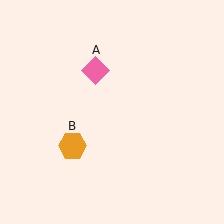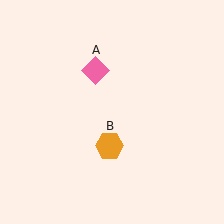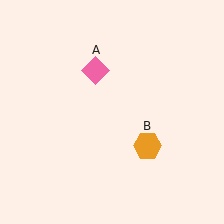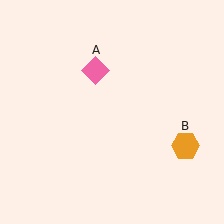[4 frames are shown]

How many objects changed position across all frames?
1 object changed position: orange hexagon (object B).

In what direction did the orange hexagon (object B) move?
The orange hexagon (object B) moved right.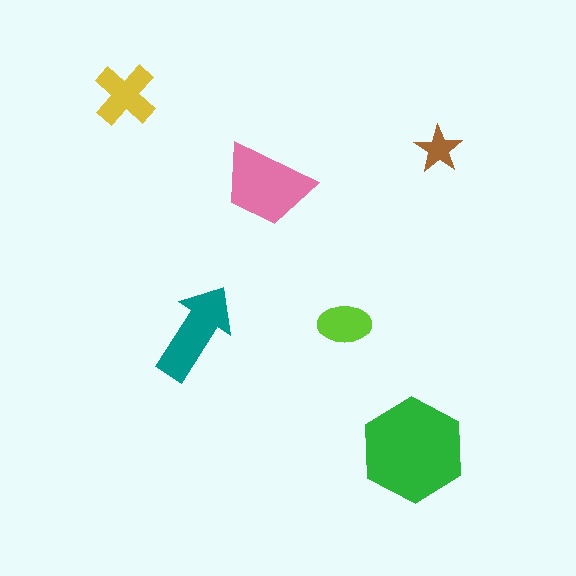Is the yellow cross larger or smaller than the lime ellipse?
Larger.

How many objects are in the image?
There are 6 objects in the image.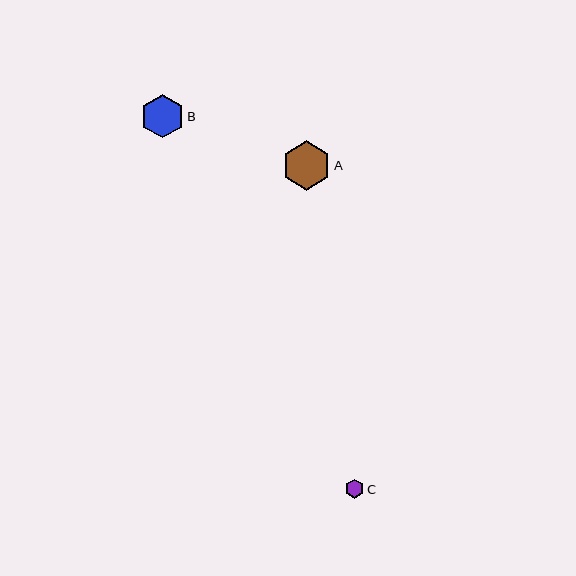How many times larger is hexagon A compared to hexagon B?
Hexagon A is approximately 1.1 times the size of hexagon B.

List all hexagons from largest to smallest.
From largest to smallest: A, B, C.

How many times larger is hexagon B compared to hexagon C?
Hexagon B is approximately 2.3 times the size of hexagon C.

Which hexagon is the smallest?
Hexagon C is the smallest with a size of approximately 19 pixels.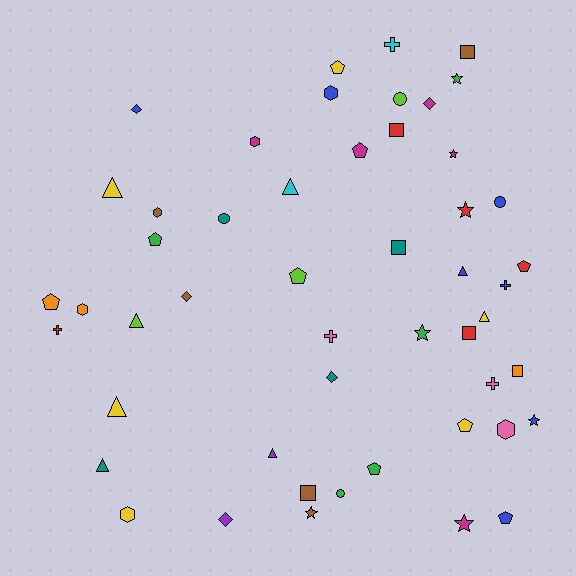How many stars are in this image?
There are 7 stars.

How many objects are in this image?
There are 50 objects.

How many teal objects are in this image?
There are 4 teal objects.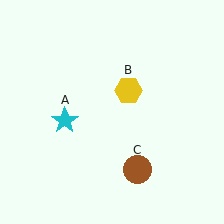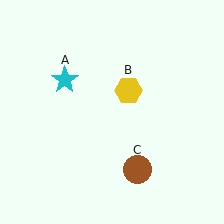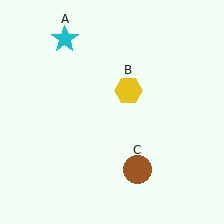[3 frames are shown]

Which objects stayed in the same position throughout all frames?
Yellow hexagon (object B) and brown circle (object C) remained stationary.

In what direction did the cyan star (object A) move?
The cyan star (object A) moved up.